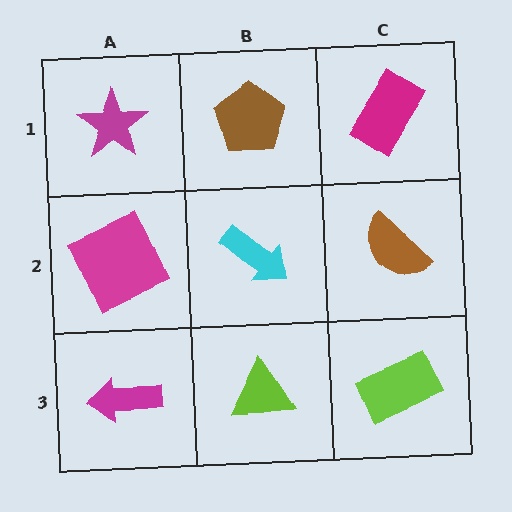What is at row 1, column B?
A brown pentagon.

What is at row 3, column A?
A magenta arrow.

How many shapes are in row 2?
3 shapes.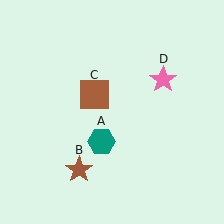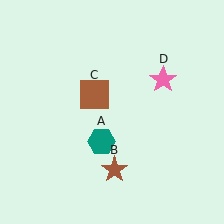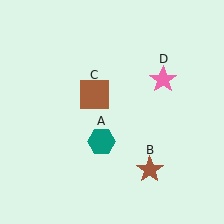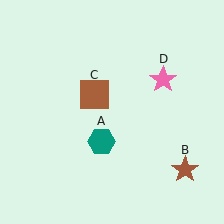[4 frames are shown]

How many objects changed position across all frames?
1 object changed position: brown star (object B).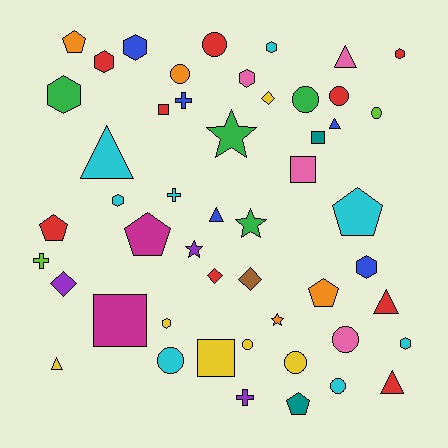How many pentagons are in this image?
There are 6 pentagons.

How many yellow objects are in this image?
There are 6 yellow objects.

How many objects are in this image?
There are 50 objects.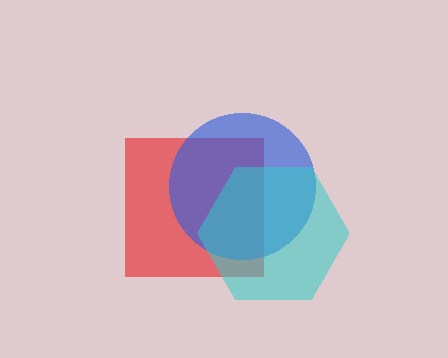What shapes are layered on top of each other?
The layered shapes are: a red square, a blue circle, a cyan hexagon.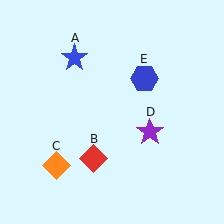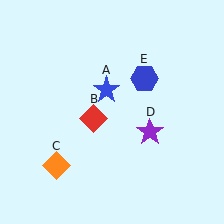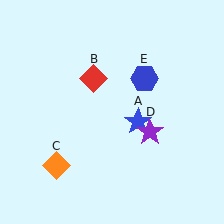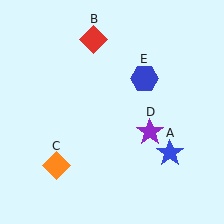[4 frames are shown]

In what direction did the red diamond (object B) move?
The red diamond (object B) moved up.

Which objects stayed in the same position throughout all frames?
Orange diamond (object C) and purple star (object D) and blue hexagon (object E) remained stationary.